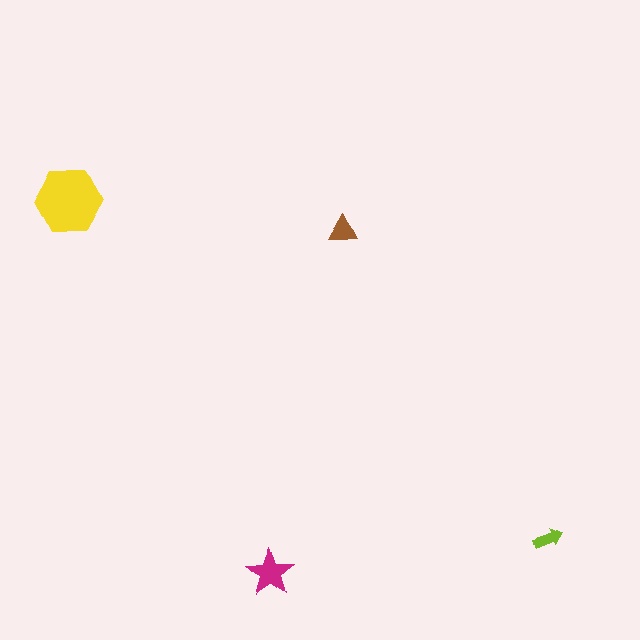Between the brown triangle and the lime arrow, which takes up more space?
The brown triangle.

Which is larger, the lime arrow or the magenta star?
The magenta star.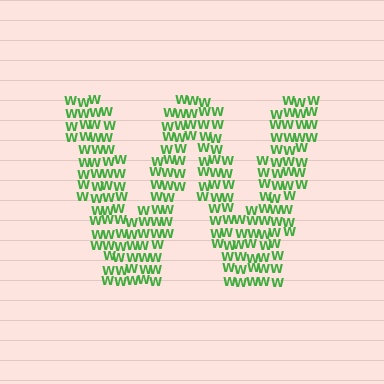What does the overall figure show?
The overall figure shows the letter W.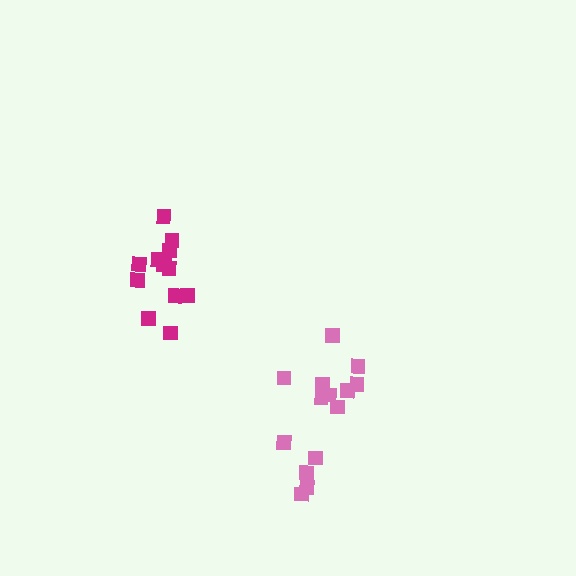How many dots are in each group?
Group 1: 12 dots, Group 2: 15 dots (27 total).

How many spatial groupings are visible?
There are 2 spatial groupings.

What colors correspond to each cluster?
The clusters are colored: magenta, pink.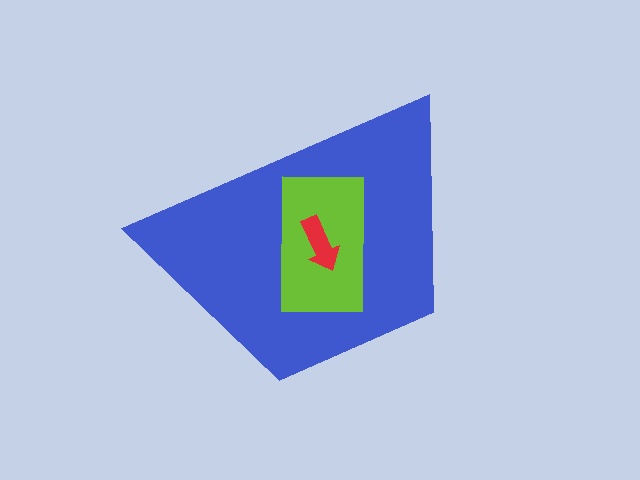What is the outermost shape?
The blue trapezoid.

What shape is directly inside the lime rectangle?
The red arrow.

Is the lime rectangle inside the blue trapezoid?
Yes.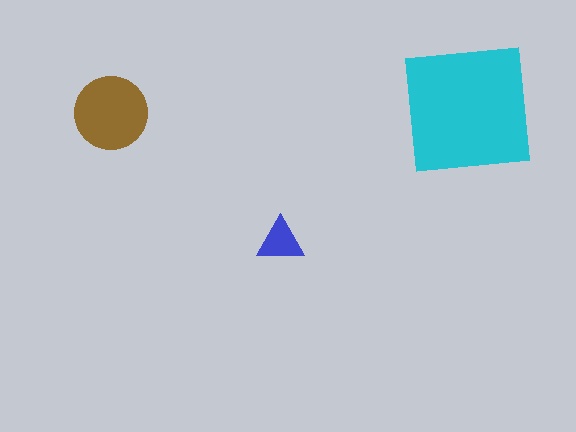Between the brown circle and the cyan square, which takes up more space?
The cyan square.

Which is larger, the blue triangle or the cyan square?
The cyan square.